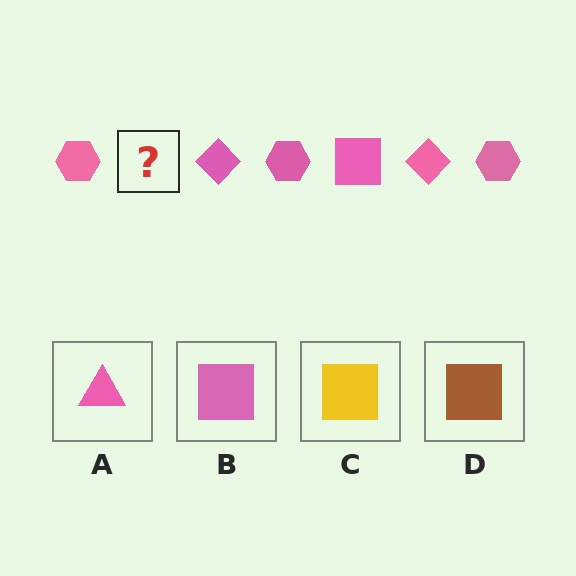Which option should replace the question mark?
Option B.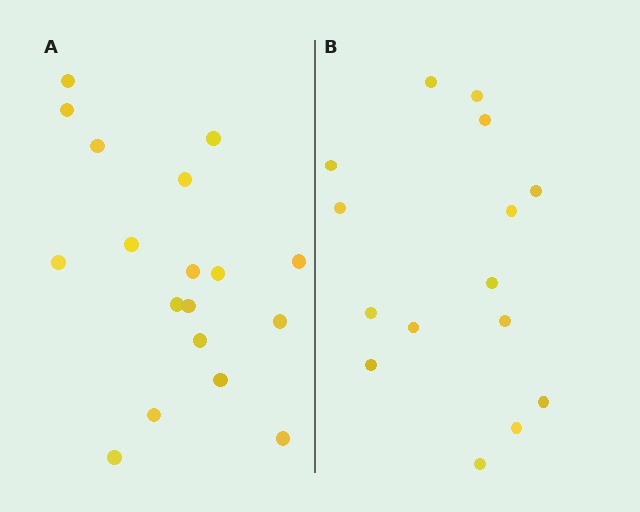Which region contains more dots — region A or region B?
Region A (the left region) has more dots.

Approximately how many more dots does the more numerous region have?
Region A has just a few more — roughly 2 or 3 more dots than region B.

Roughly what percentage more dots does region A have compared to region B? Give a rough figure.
About 20% more.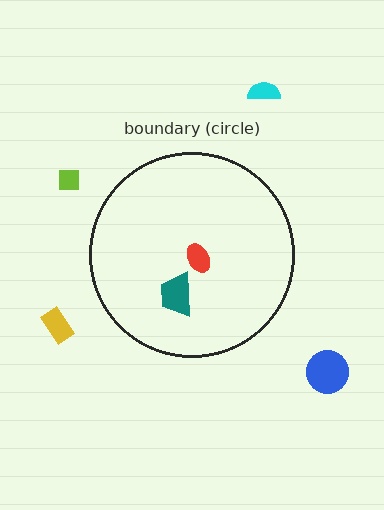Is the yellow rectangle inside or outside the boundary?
Outside.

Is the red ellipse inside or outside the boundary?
Inside.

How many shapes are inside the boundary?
2 inside, 4 outside.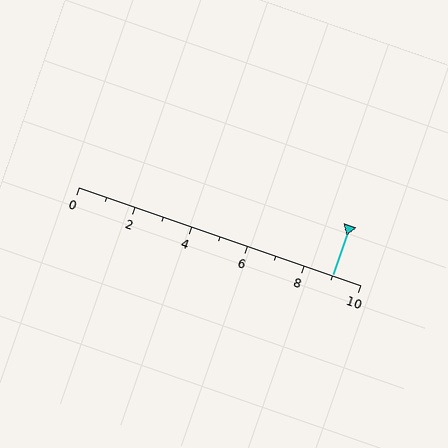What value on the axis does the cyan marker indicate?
The marker indicates approximately 9.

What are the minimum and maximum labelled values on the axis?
The axis runs from 0 to 10.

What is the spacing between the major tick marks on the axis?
The major ticks are spaced 2 apart.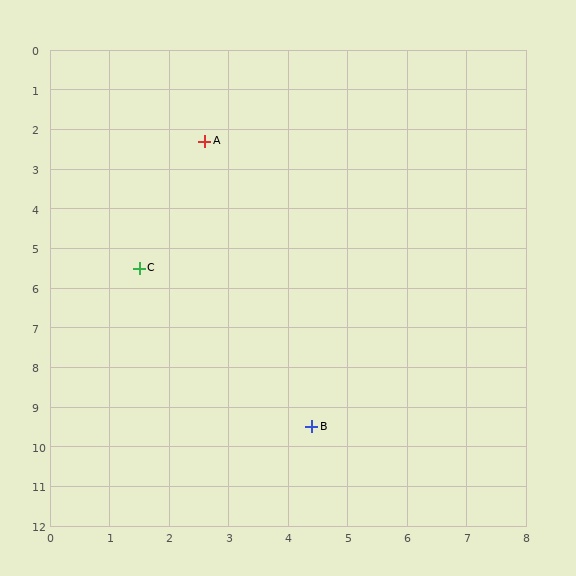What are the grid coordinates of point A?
Point A is at approximately (2.6, 2.3).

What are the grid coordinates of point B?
Point B is at approximately (4.4, 9.5).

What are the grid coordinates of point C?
Point C is at approximately (1.5, 5.5).